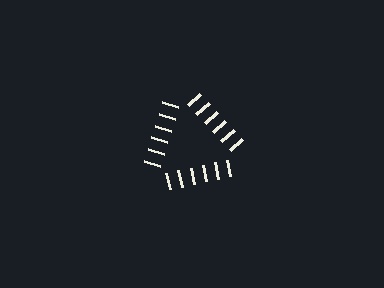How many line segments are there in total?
18 — 6 along each of the 3 edges.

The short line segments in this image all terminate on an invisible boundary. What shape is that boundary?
An illusory triangle — the line segments terminate on its edges but no continuous stroke is drawn.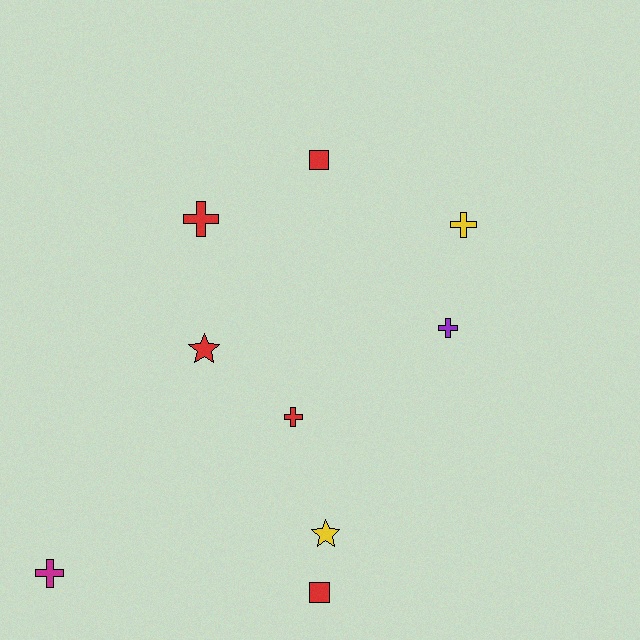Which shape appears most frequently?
Cross, with 5 objects.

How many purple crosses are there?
There is 1 purple cross.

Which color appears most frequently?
Red, with 5 objects.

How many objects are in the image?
There are 9 objects.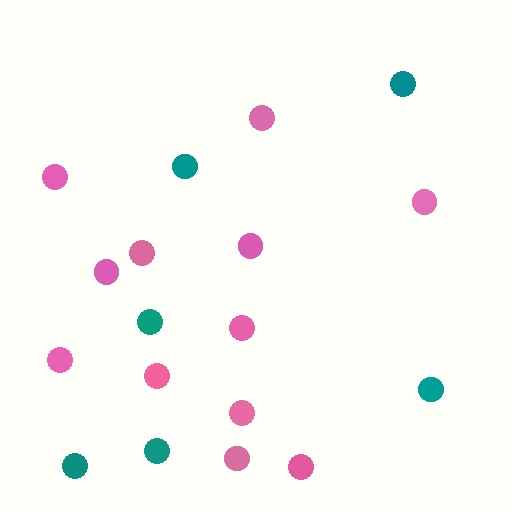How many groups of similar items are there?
There are 2 groups: one group of pink circles (12) and one group of teal circles (6).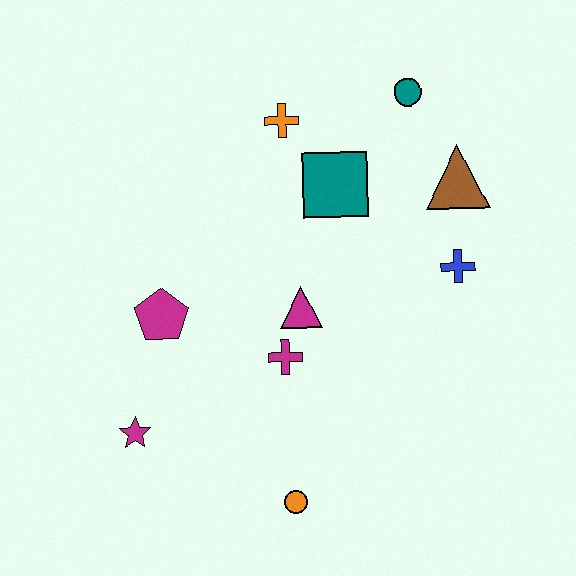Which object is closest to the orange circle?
The magenta cross is closest to the orange circle.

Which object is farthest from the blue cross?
The magenta star is farthest from the blue cross.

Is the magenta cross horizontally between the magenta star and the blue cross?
Yes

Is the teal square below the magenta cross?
No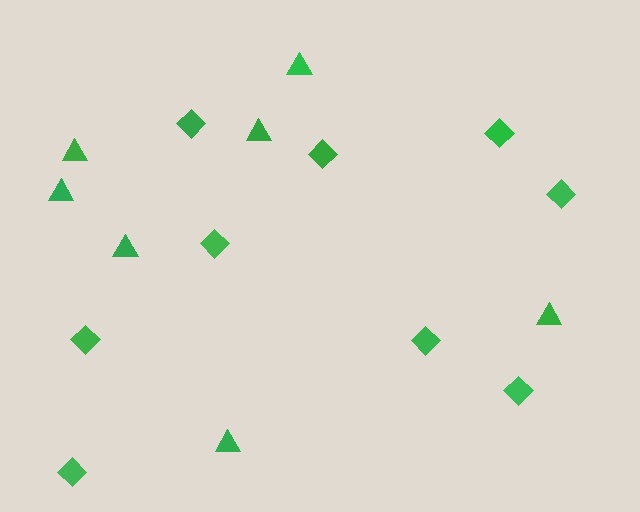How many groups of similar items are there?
There are 2 groups: one group of diamonds (9) and one group of triangles (7).